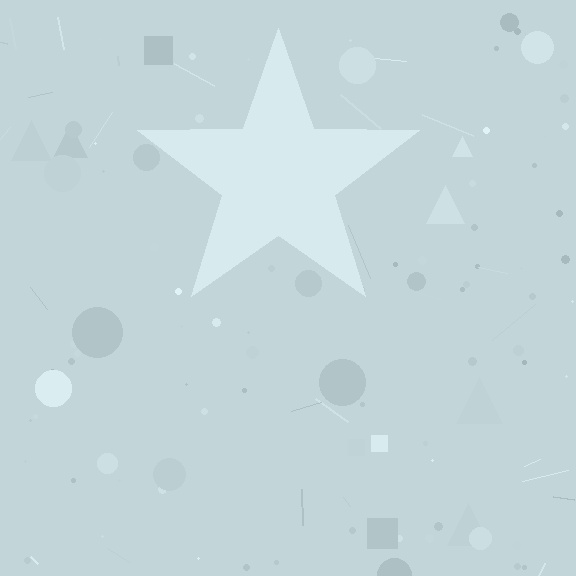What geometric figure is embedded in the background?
A star is embedded in the background.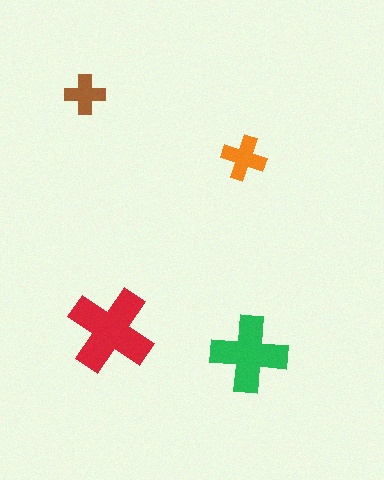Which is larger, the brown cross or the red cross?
The red one.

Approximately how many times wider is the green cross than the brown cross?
About 2 times wider.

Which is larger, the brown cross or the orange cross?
The orange one.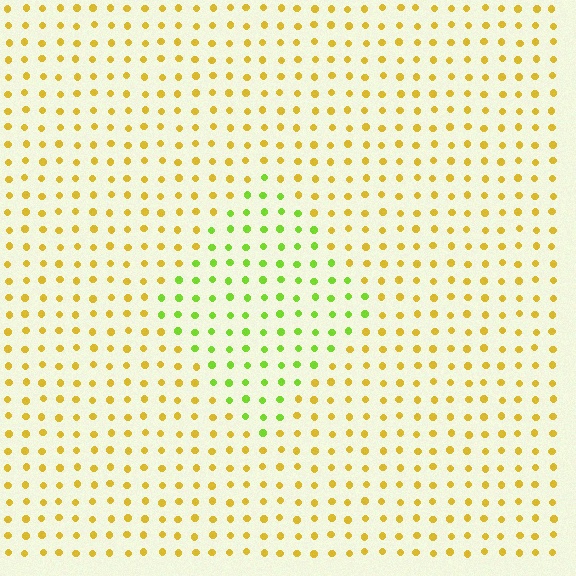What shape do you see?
I see a diamond.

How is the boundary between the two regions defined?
The boundary is defined purely by a slight shift in hue (about 47 degrees). Spacing, size, and orientation are identical on both sides.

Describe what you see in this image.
The image is filled with small yellow elements in a uniform arrangement. A diamond-shaped region is visible where the elements are tinted to a slightly different hue, forming a subtle color boundary.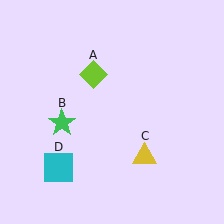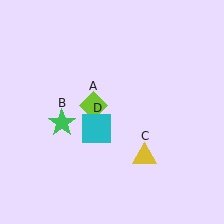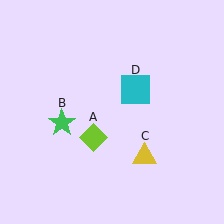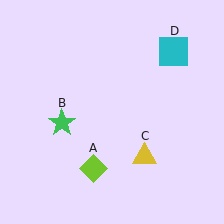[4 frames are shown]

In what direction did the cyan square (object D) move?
The cyan square (object D) moved up and to the right.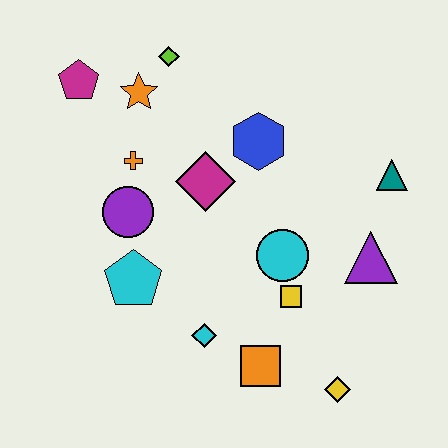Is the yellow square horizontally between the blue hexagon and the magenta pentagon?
No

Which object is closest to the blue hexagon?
The magenta diamond is closest to the blue hexagon.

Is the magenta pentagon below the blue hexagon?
No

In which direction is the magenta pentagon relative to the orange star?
The magenta pentagon is to the left of the orange star.